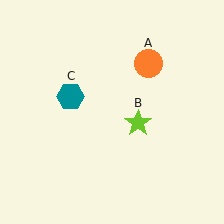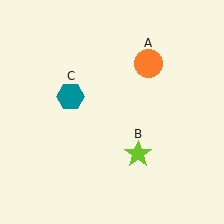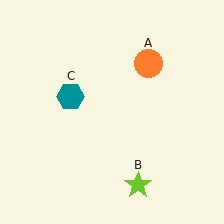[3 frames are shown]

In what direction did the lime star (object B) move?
The lime star (object B) moved down.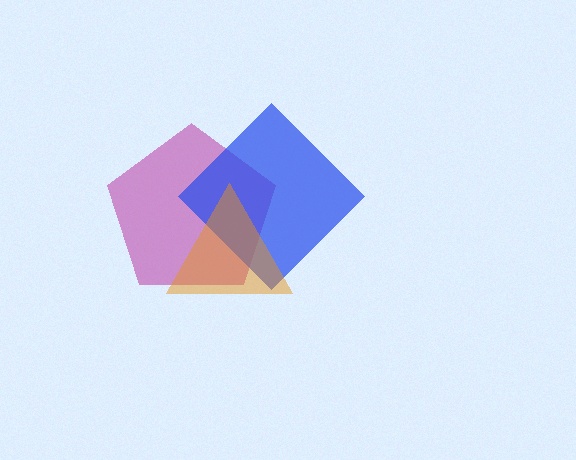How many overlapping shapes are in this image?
There are 3 overlapping shapes in the image.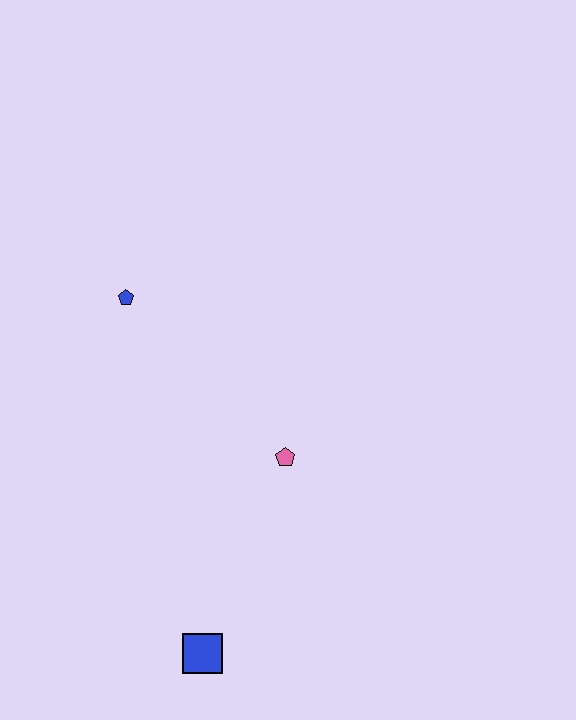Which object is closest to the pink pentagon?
The blue square is closest to the pink pentagon.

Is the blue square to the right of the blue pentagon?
Yes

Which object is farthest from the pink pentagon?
The blue pentagon is farthest from the pink pentagon.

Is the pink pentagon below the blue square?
No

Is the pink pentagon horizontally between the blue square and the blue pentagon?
No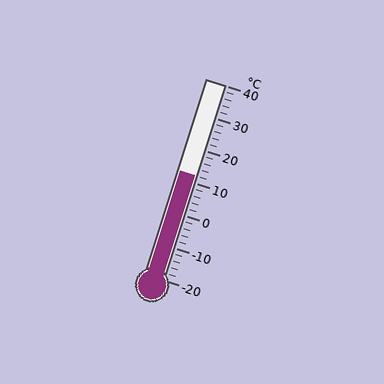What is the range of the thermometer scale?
The thermometer scale ranges from -20°C to 40°C.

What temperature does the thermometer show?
The thermometer shows approximately 12°C.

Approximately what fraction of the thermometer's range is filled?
The thermometer is filled to approximately 55% of its range.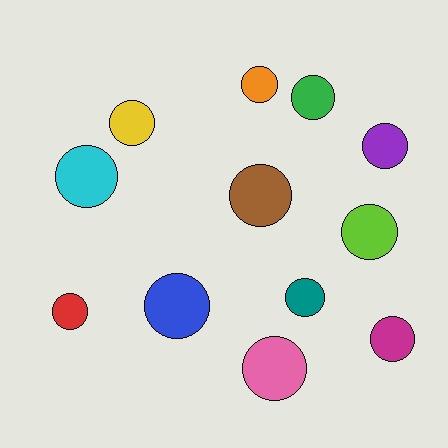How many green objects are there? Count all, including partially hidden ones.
There is 1 green object.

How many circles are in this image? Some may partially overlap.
There are 12 circles.